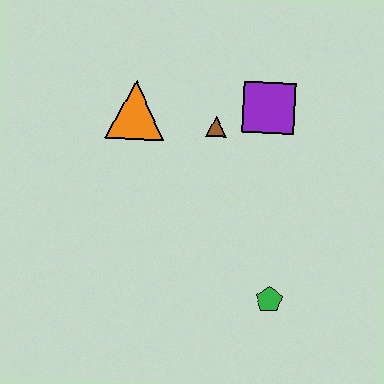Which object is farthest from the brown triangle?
The green pentagon is farthest from the brown triangle.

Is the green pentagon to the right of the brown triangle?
Yes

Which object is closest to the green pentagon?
The brown triangle is closest to the green pentagon.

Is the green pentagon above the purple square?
No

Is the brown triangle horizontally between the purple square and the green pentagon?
No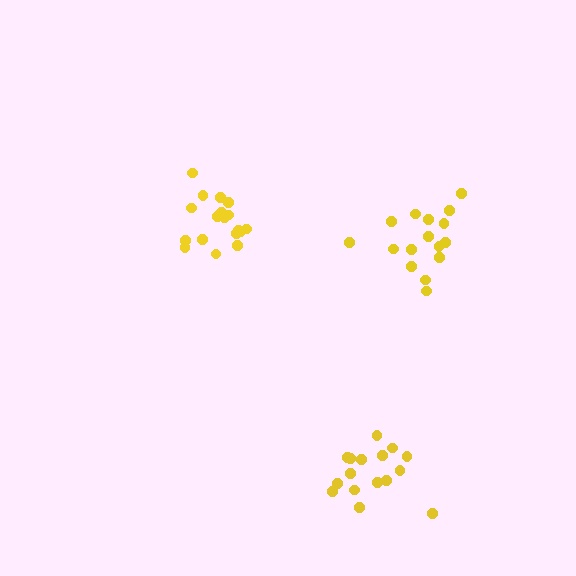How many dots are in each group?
Group 1: 18 dots, Group 2: 16 dots, Group 3: 16 dots (50 total).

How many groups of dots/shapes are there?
There are 3 groups.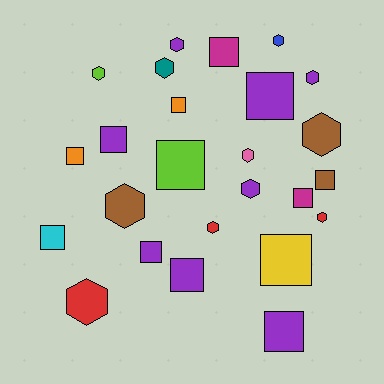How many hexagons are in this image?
There are 12 hexagons.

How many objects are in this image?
There are 25 objects.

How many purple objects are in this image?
There are 8 purple objects.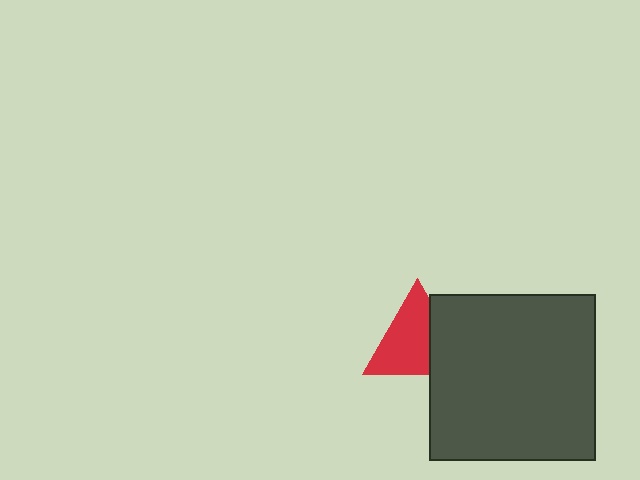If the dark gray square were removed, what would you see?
You would see the complete red triangle.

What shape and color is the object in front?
The object in front is a dark gray square.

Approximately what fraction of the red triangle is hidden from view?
Roughly 31% of the red triangle is hidden behind the dark gray square.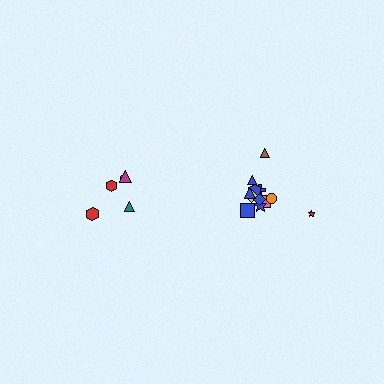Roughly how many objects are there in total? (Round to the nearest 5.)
Roughly 15 objects in total.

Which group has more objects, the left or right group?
The right group.